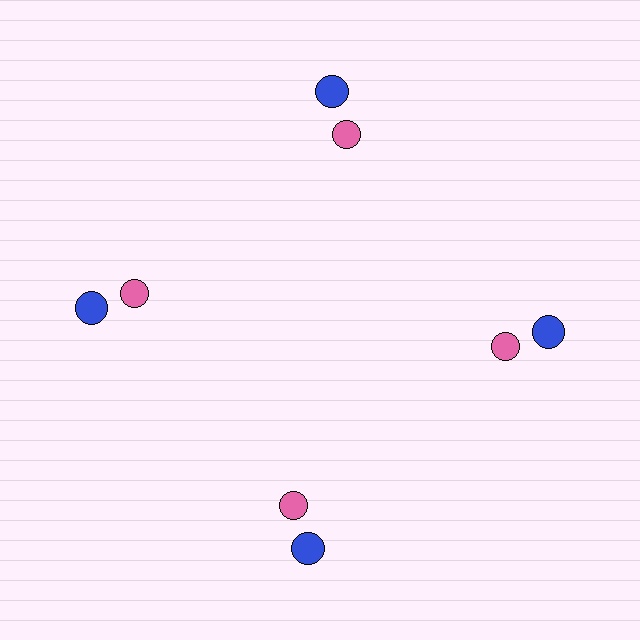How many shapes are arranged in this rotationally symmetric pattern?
There are 8 shapes, arranged in 4 groups of 2.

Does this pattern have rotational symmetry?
Yes, this pattern has 4-fold rotational symmetry. It looks the same after rotating 90 degrees around the center.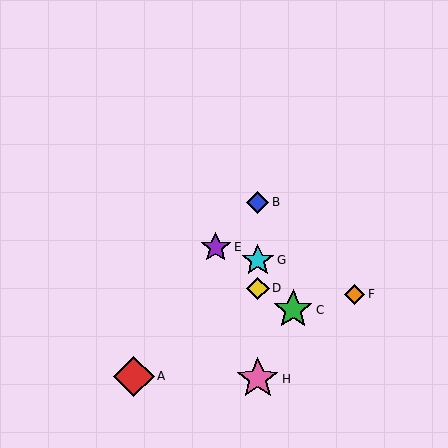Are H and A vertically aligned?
No, H is at x≈258 and A is at x≈134.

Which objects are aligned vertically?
Objects B, D, G, H are aligned vertically.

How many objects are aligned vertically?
4 objects (B, D, G, H) are aligned vertically.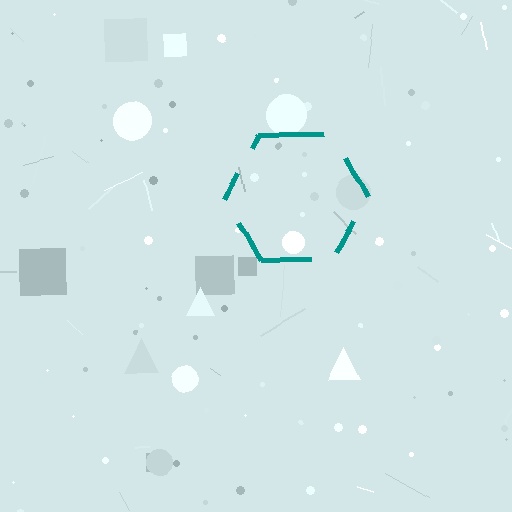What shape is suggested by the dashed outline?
The dashed outline suggests a hexagon.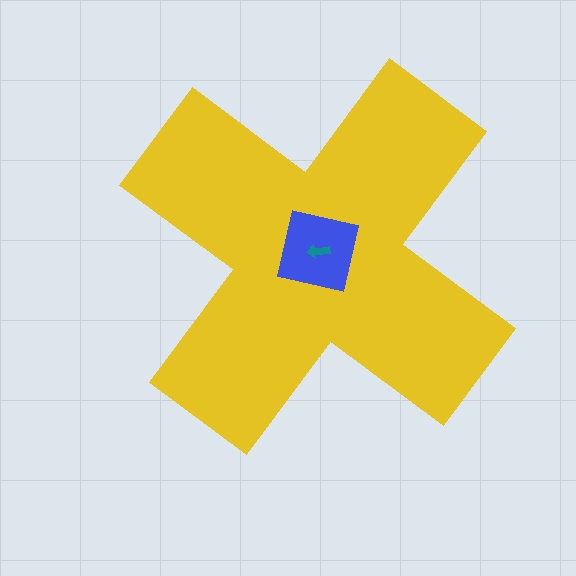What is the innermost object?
The teal arrow.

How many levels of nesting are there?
3.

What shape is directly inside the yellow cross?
The blue square.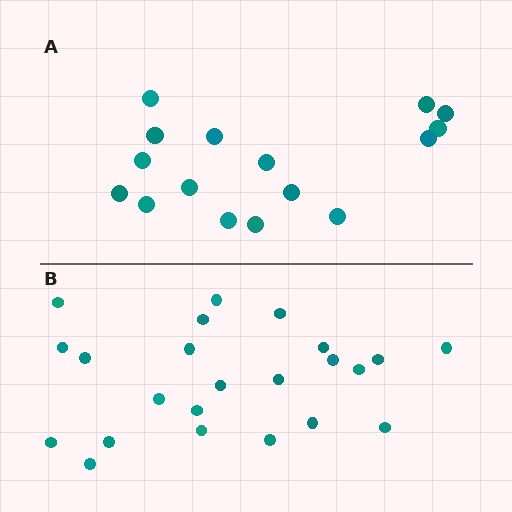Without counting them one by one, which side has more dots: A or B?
Region B (the bottom region) has more dots.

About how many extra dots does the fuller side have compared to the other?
Region B has roughly 8 or so more dots than region A.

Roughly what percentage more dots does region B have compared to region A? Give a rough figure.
About 45% more.